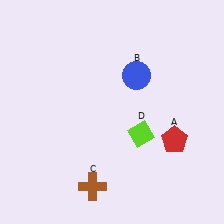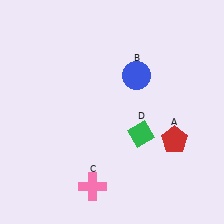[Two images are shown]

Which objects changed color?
C changed from brown to pink. D changed from lime to green.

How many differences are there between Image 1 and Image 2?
There are 2 differences between the two images.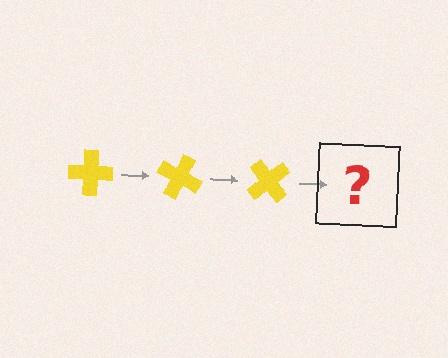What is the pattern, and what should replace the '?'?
The pattern is that the cross rotates 25 degrees each step. The '?' should be a yellow cross rotated 75 degrees.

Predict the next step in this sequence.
The next step is a yellow cross rotated 75 degrees.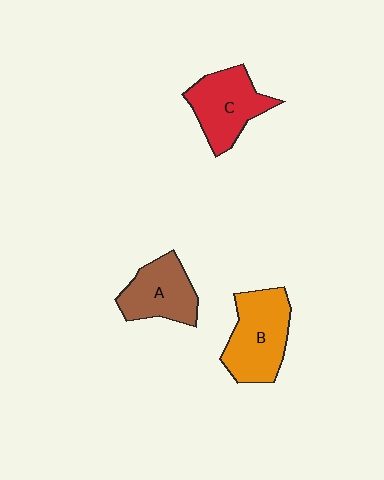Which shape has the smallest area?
Shape A (brown).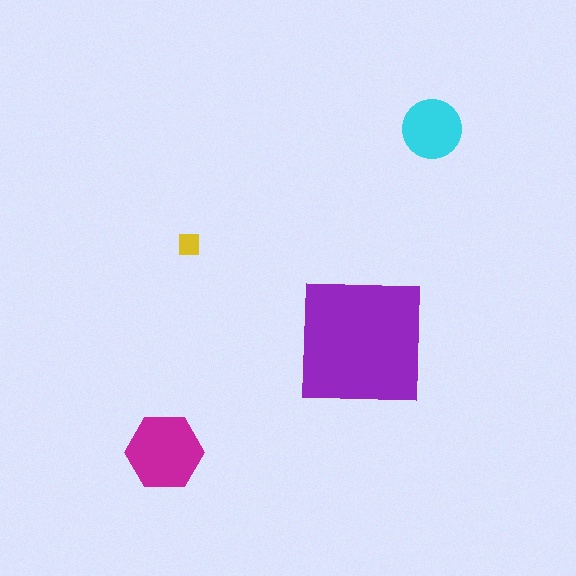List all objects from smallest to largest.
The yellow square, the cyan circle, the magenta hexagon, the purple square.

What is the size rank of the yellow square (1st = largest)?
4th.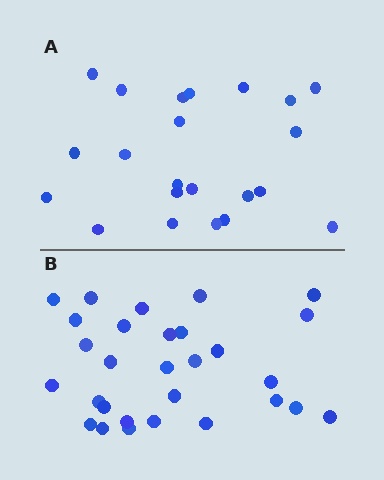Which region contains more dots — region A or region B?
Region B (the bottom region) has more dots.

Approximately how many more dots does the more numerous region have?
Region B has roughly 8 or so more dots than region A.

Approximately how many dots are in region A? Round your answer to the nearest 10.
About 20 dots. (The exact count is 22, which rounds to 20.)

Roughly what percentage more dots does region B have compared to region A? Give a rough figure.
About 30% more.